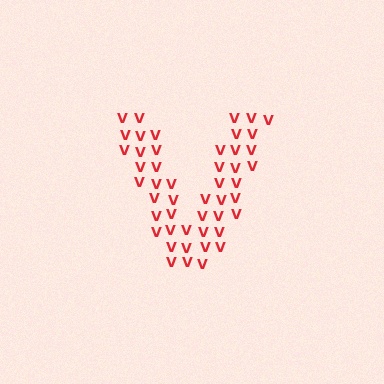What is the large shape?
The large shape is the letter V.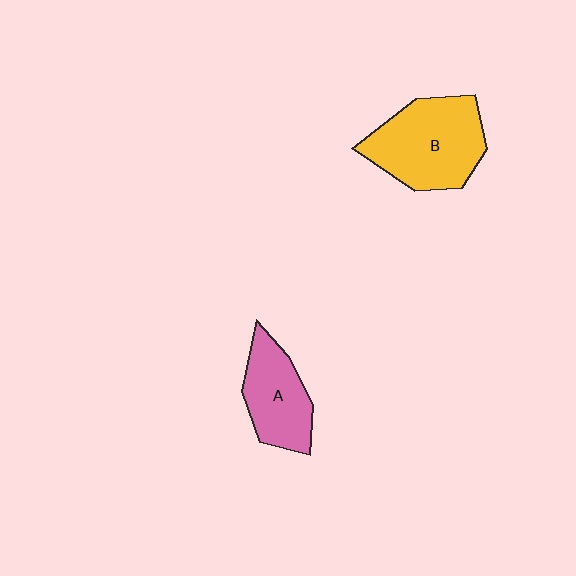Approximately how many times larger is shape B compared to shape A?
Approximately 1.5 times.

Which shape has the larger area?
Shape B (yellow).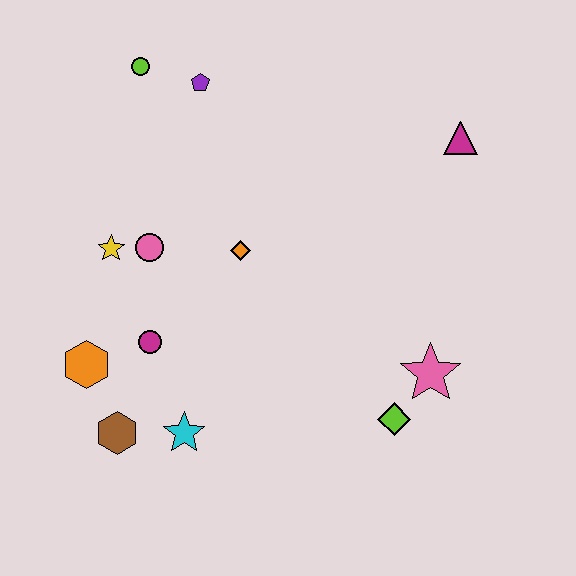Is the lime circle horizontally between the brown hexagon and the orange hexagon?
No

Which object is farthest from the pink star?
The lime circle is farthest from the pink star.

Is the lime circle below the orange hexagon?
No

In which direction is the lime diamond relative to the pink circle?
The lime diamond is to the right of the pink circle.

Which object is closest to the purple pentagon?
The lime circle is closest to the purple pentagon.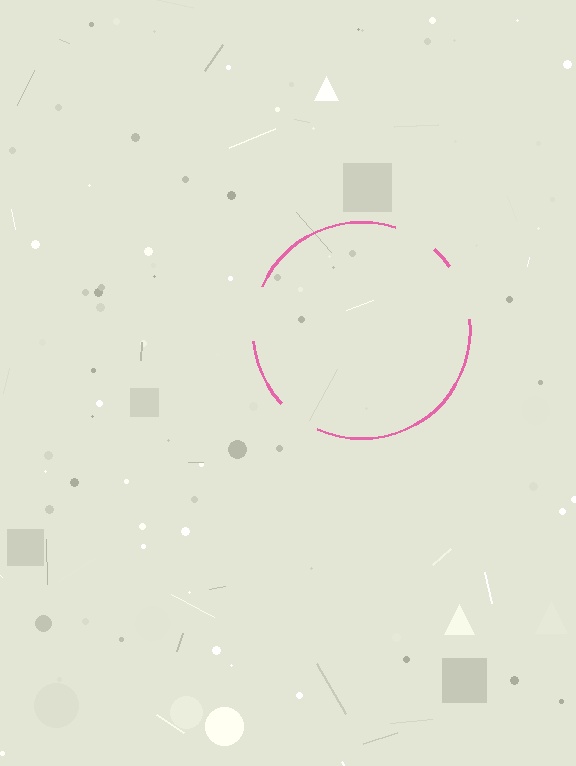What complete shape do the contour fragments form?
The contour fragments form a circle.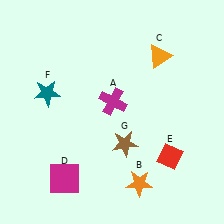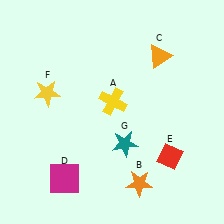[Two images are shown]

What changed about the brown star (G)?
In Image 1, G is brown. In Image 2, it changed to teal.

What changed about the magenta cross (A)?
In Image 1, A is magenta. In Image 2, it changed to yellow.